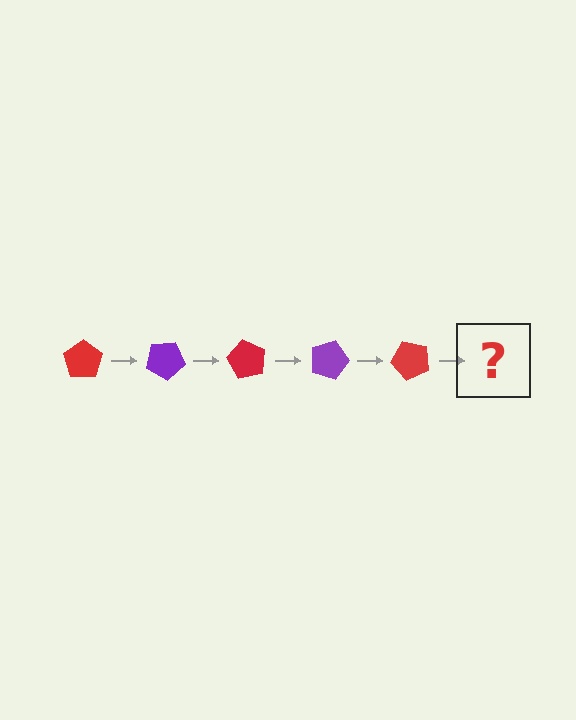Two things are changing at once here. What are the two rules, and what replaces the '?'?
The two rules are that it rotates 30 degrees each step and the color cycles through red and purple. The '?' should be a purple pentagon, rotated 150 degrees from the start.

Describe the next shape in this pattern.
It should be a purple pentagon, rotated 150 degrees from the start.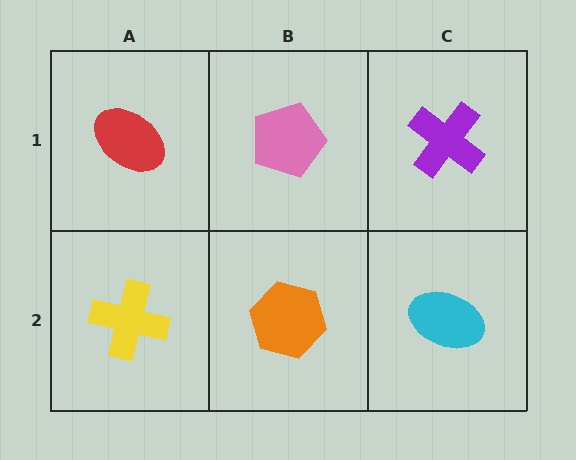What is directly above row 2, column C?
A purple cross.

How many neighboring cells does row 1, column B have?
3.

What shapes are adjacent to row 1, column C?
A cyan ellipse (row 2, column C), a pink pentagon (row 1, column B).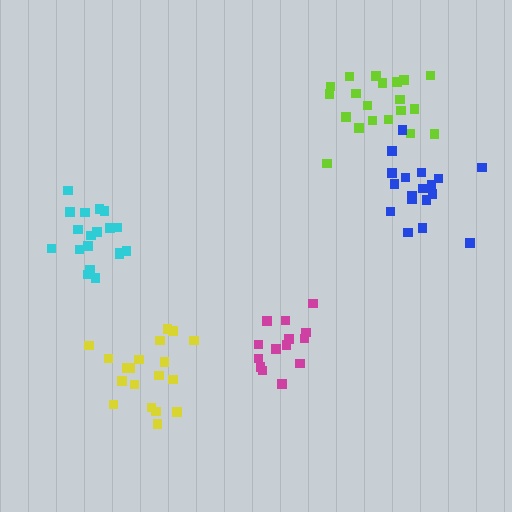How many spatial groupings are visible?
There are 5 spatial groupings.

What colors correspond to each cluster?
The clusters are colored: magenta, lime, blue, cyan, yellow.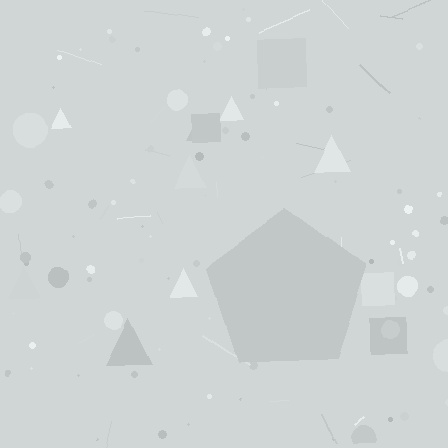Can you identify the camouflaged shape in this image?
The camouflaged shape is a pentagon.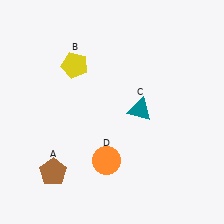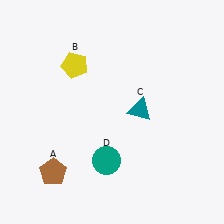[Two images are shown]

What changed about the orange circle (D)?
In Image 1, D is orange. In Image 2, it changed to teal.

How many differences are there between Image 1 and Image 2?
There is 1 difference between the two images.